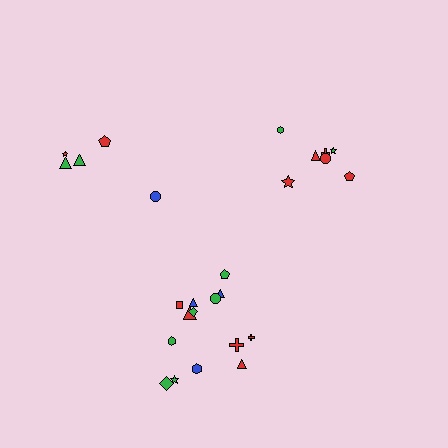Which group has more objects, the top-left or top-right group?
The top-right group.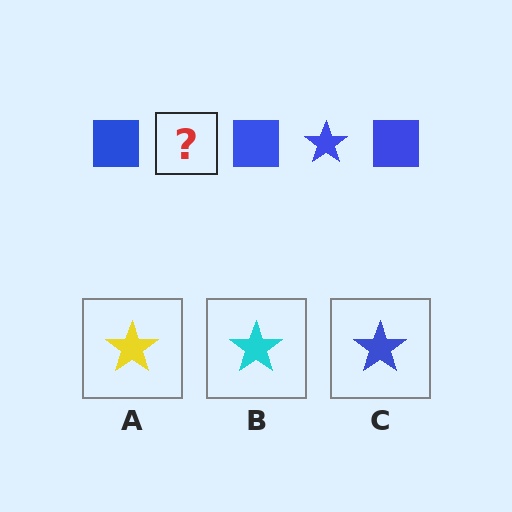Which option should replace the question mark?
Option C.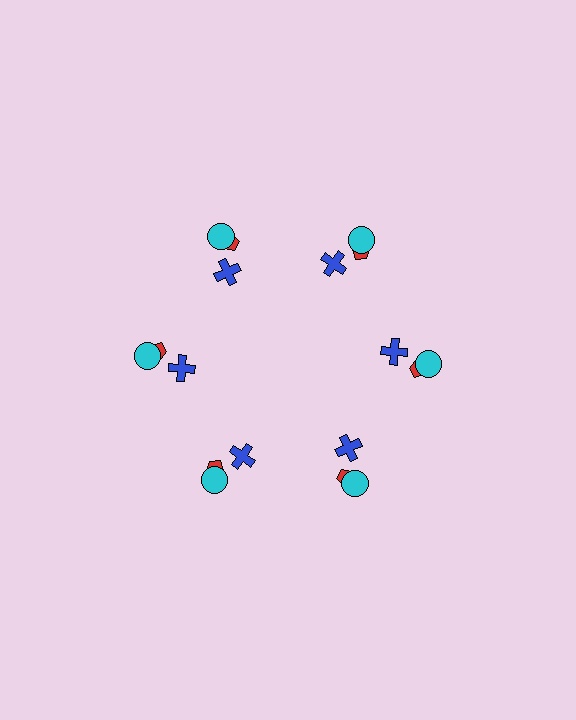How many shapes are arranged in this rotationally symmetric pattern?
There are 18 shapes, arranged in 6 groups of 3.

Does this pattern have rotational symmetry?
Yes, this pattern has 6-fold rotational symmetry. It looks the same after rotating 60 degrees around the center.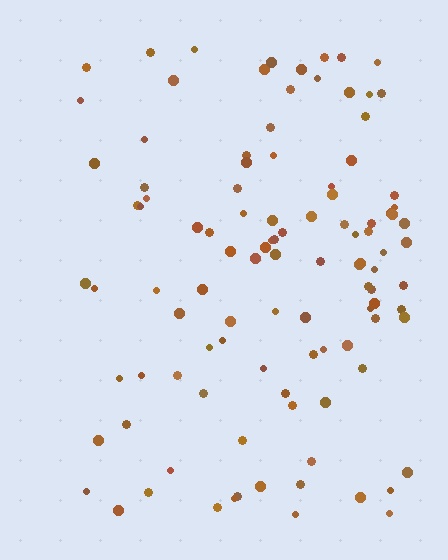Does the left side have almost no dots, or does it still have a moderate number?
Still a moderate number, just noticeably fewer than the right.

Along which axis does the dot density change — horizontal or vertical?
Horizontal.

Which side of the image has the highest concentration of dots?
The right.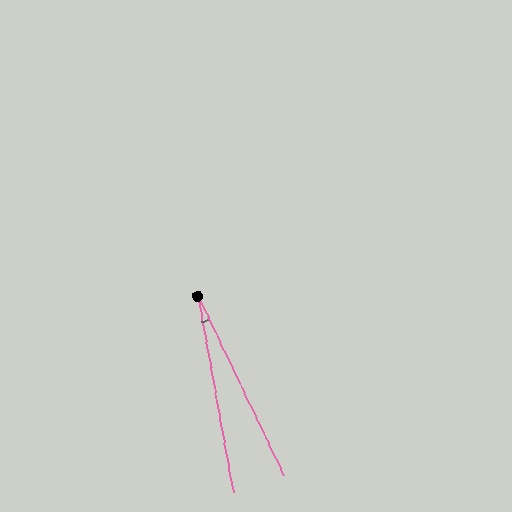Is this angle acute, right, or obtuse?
It is acute.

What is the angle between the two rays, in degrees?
Approximately 16 degrees.